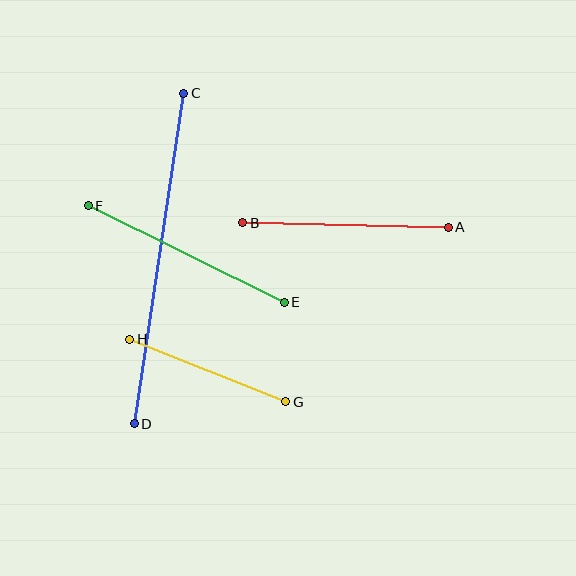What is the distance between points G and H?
The distance is approximately 168 pixels.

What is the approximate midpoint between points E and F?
The midpoint is at approximately (186, 254) pixels.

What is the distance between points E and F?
The distance is approximately 218 pixels.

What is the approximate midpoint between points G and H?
The midpoint is at approximately (208, 371) pixels.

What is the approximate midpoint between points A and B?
The midpoint is at approximately (346, 225) pixels.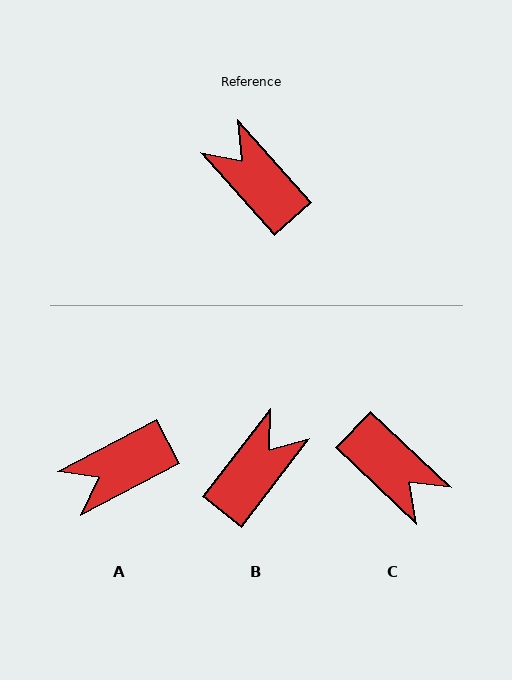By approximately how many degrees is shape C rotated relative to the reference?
Approximately 175 degrees clockwise.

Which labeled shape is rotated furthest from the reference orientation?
C, about 175 degrees away.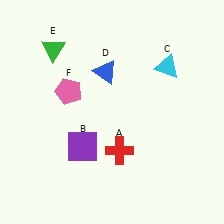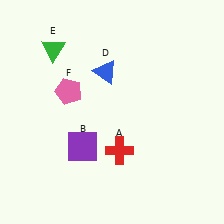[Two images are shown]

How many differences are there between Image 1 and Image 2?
There is 1 difference between the two images.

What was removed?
The cyan triangle (C) was removed in Image 2.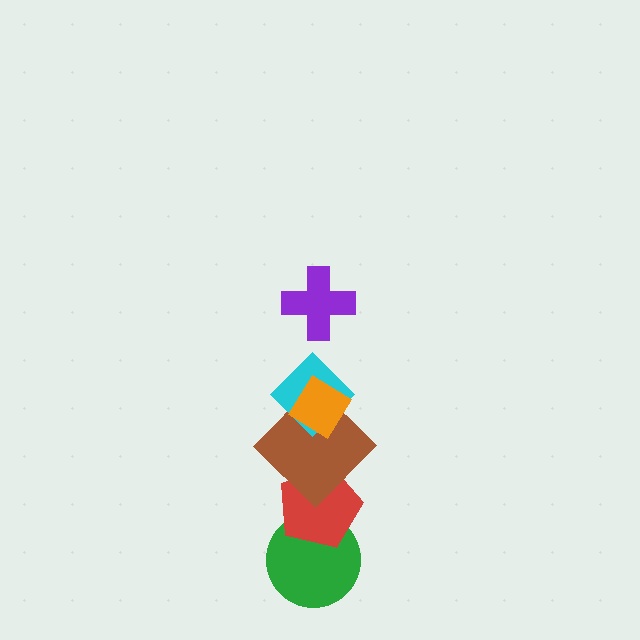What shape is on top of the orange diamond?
The purple cross is on top of the orange diamond.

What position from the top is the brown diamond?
The brown diamond is 4th from the top.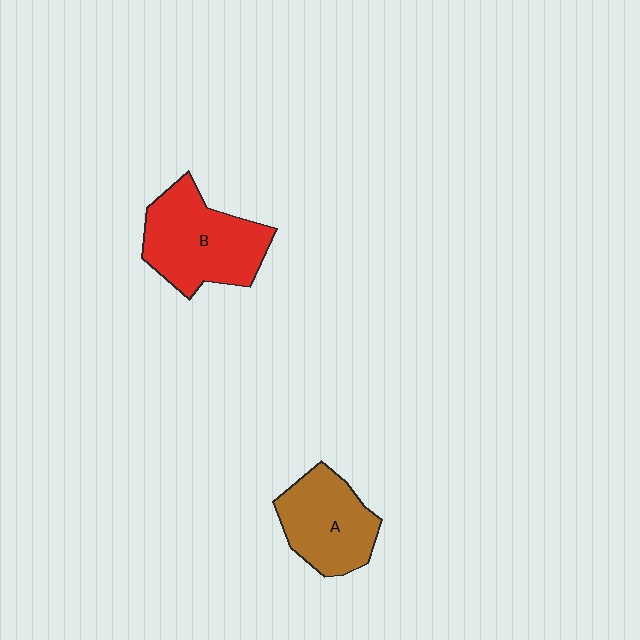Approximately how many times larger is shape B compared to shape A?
Approximately 1.3 times.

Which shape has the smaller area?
Shape A (brown).